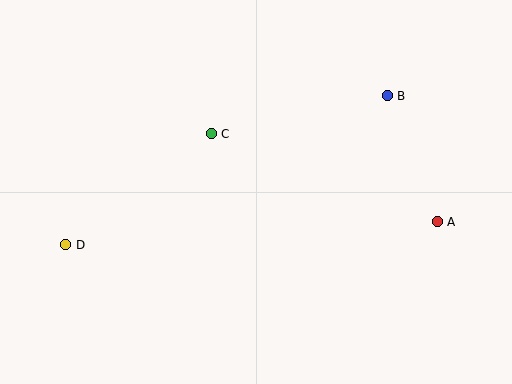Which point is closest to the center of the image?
Point C at (211, 134) is closest to the center.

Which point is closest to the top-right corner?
Point B is closest to the top-right corner.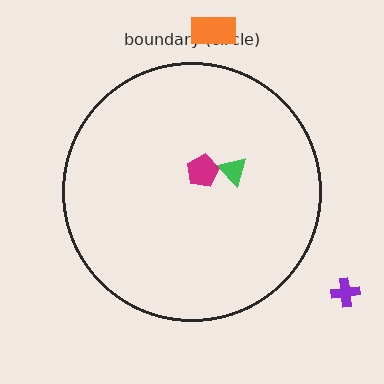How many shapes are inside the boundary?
2 inside, 2 outside.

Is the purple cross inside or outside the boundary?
Outside.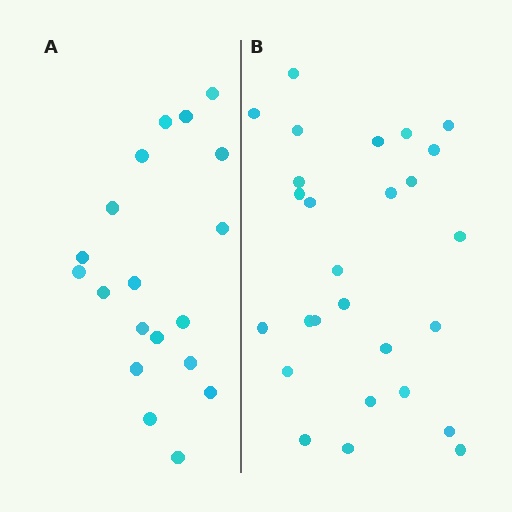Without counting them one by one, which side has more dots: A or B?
Region B (the right region) has more dots.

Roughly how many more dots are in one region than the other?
Region B has roughly 8 or so more dots than region A.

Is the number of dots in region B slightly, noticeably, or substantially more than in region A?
Region B has noticeably more, but not dramatically so. The ratio is roughly 1.4 to 1.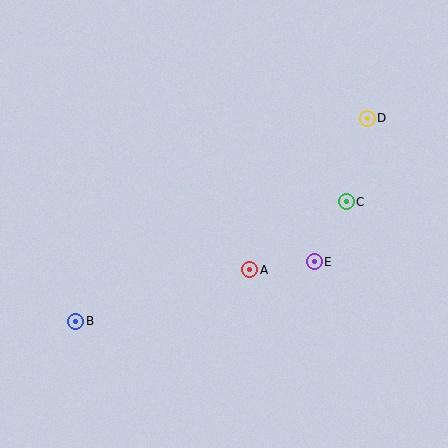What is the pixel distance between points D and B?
The distance between D and B is 355 pixels.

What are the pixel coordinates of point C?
Point C is at (346, 202).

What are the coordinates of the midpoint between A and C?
The midpoint between A and C is at (298, 236).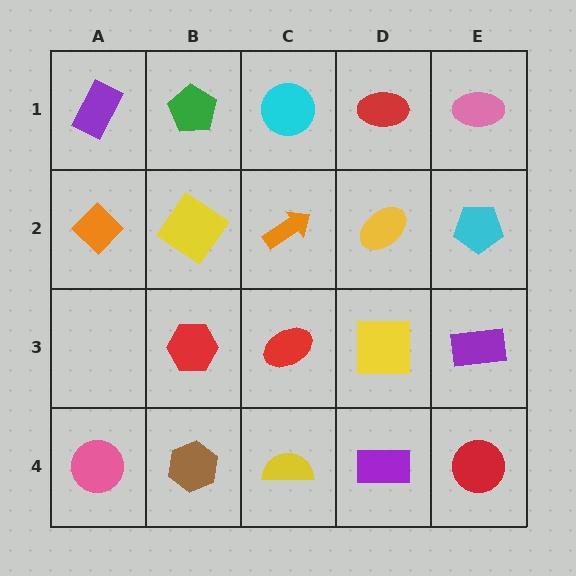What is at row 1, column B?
A green pentagon.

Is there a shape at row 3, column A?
No, that cell is empty.